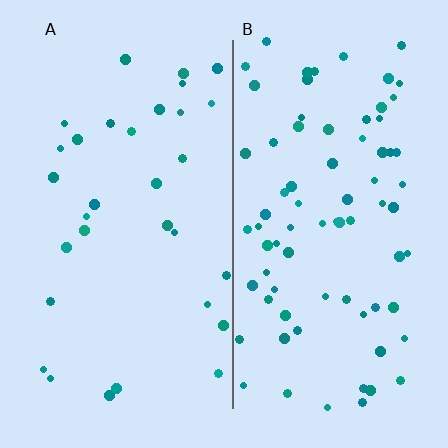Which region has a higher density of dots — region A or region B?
B (the right).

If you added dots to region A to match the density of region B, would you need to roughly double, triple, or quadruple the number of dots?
Approximately double.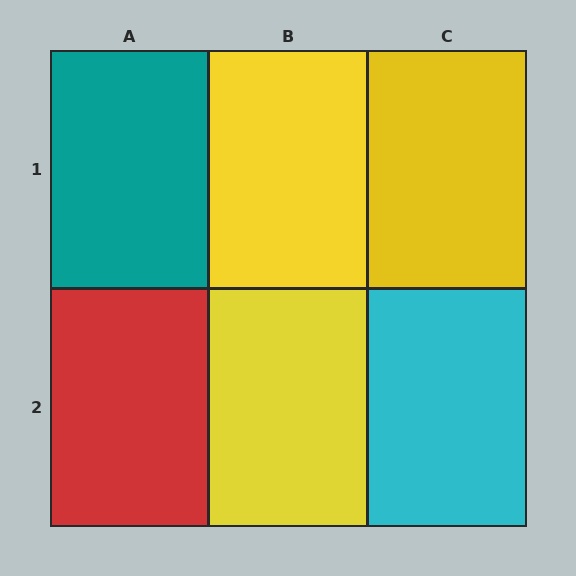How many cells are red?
1 cell is red.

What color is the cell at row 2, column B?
Yellow.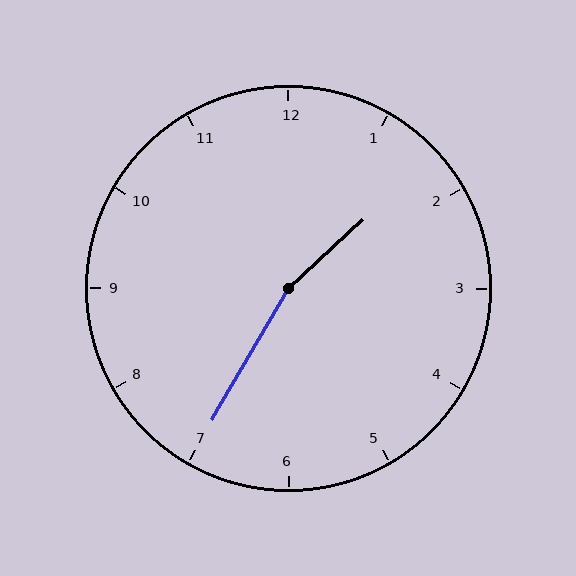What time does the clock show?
1:35.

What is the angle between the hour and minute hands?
Approximately 162 degrees.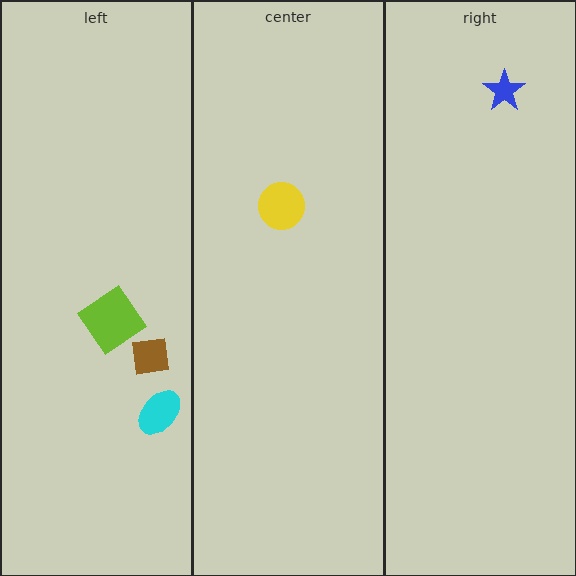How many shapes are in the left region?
3.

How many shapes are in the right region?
1.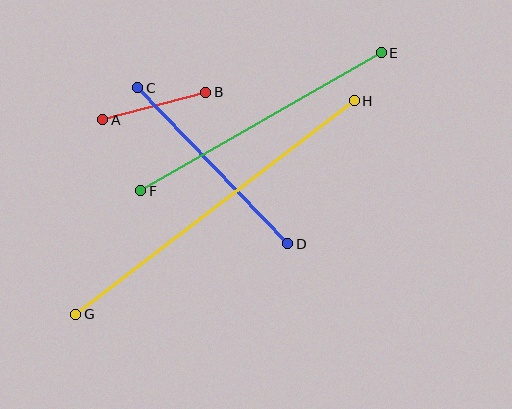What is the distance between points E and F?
The distance is approximately 277 pixels.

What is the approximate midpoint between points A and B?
The midpoint is at approximately (154, 106) pixels.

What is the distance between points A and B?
The distance is approximately 107 pixels.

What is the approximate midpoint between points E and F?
The midpoint is at approximately (261, 122) pixels.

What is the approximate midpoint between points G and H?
The midpoint is at approximately (215, 208) pixels.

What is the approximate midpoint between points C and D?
The midpoint is at approximately (213, 166) pixels.